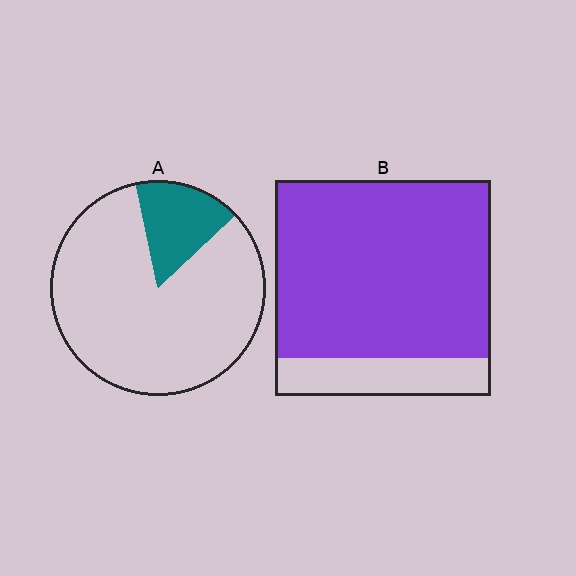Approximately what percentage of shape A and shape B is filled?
A is approximately 15% and B is approximately 80%.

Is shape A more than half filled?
No.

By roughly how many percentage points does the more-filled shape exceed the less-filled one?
By roughly 65 percentage points (B over A).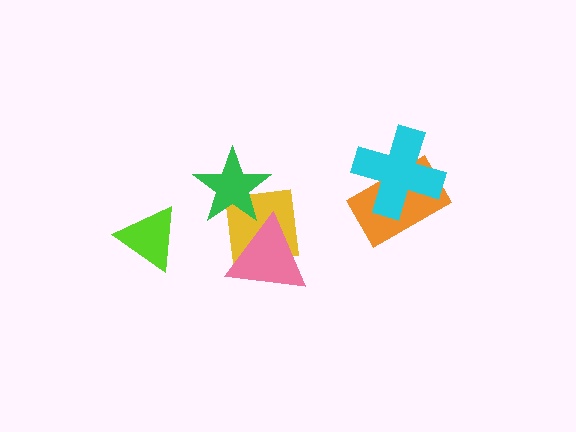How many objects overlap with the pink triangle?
2 objects overlap with the pink triangle.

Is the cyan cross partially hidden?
No, no other shape covers it.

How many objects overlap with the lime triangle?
0 objects overlap with the lime triangle.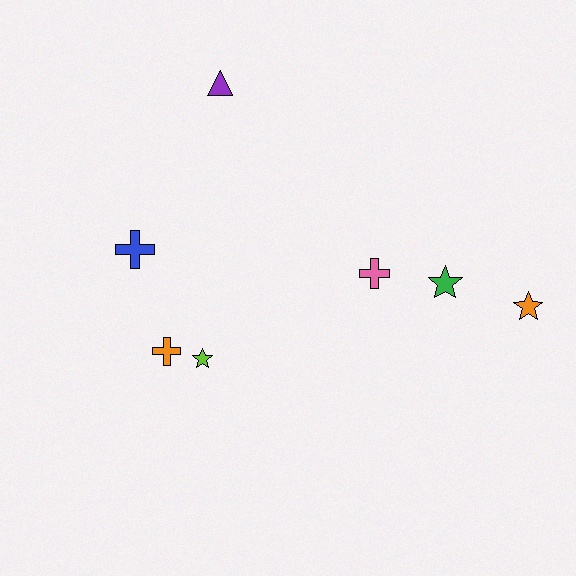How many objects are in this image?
There are 7 objects.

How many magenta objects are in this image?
There are no magenta objects.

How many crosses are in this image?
There are 3 crosses.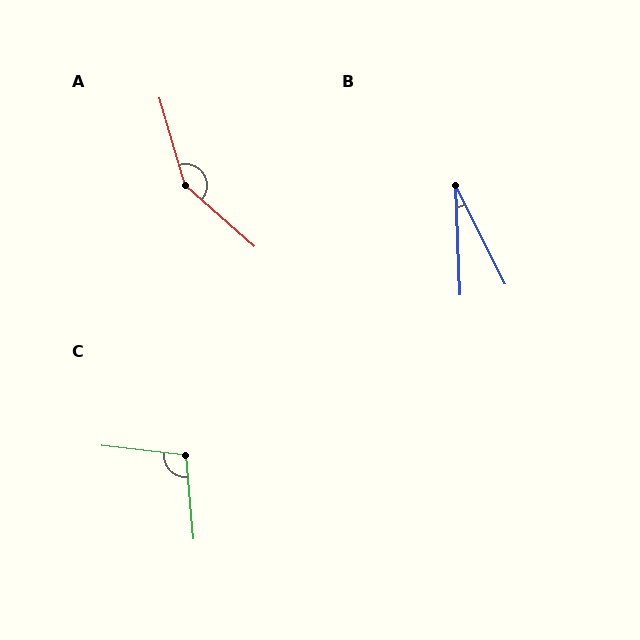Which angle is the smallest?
B, at approximately 24 degrees.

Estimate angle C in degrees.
Approximately 101 degrees.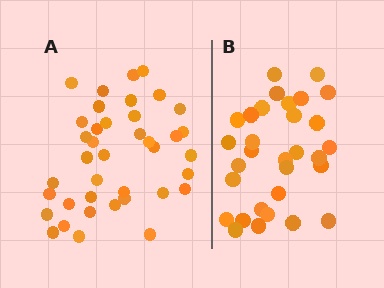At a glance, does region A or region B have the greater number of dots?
Region A (the left region) has more dots.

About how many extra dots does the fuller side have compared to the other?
Region A has roughly 8 or so more dots than region B.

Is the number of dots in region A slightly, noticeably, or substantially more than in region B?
Region A has noticeably more, but not dramatically so. The ratio is roughly 1.3 to 1.